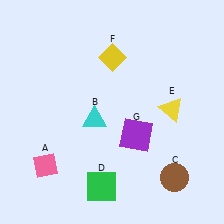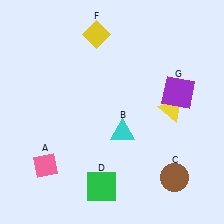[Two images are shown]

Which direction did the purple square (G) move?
The purple square (G) moved up.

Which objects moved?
The objects that moved are: the cyan triangle (B), the yellow diamond (F), the purple square (G).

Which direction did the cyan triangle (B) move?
The cyan triangle (B) moved right.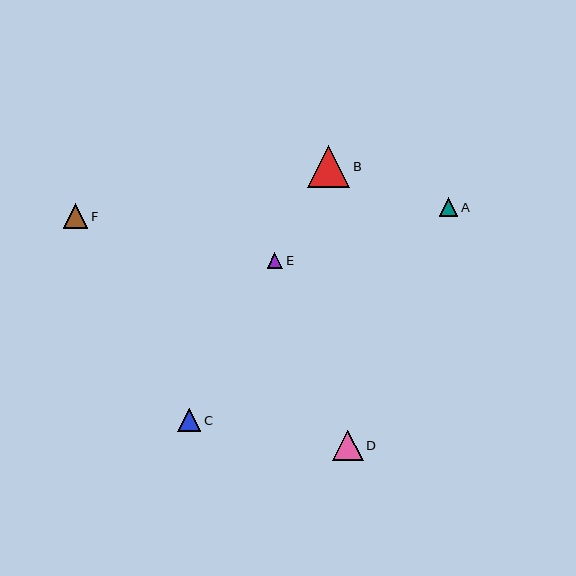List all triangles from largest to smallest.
From largest to smallest: B, D, F, C, A, E.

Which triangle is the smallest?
Triangle E is the smallest with a size of approximately 16 pixels.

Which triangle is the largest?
Triangle B is the largest with a size of approximately 42 pixels.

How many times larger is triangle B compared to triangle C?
Triangle B is approximately 1.8 times the size of triangle C.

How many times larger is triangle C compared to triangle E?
Triangle C is approximately 1.5 times the size of triangle E.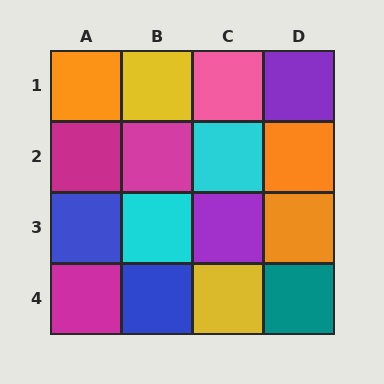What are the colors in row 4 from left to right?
Magenta, blue, yellow, teal.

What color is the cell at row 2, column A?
Magenta.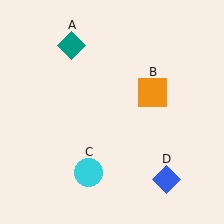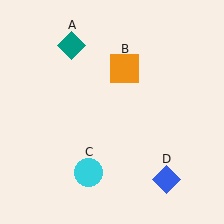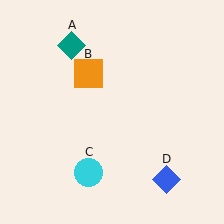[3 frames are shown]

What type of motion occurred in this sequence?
The orange square (object B) rotated counterclockwise around the center of the scene.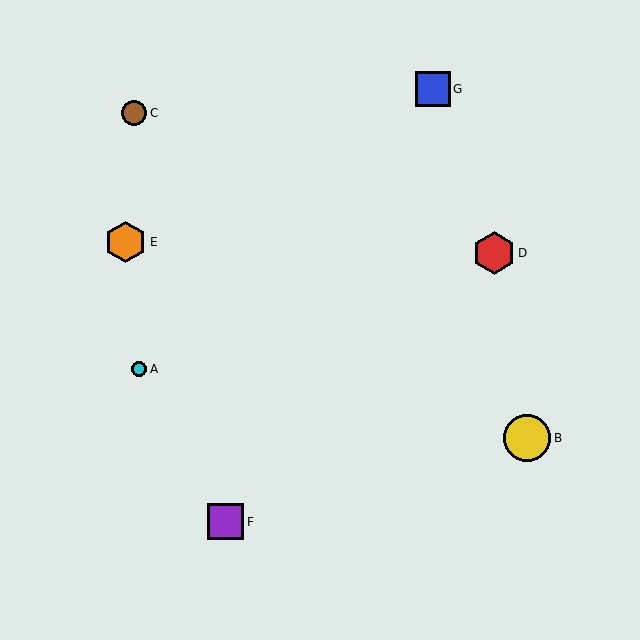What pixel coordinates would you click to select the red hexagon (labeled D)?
Click at (494, 253) to select the red hexagon D.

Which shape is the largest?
The yellow circle (labeled B) is the largest.